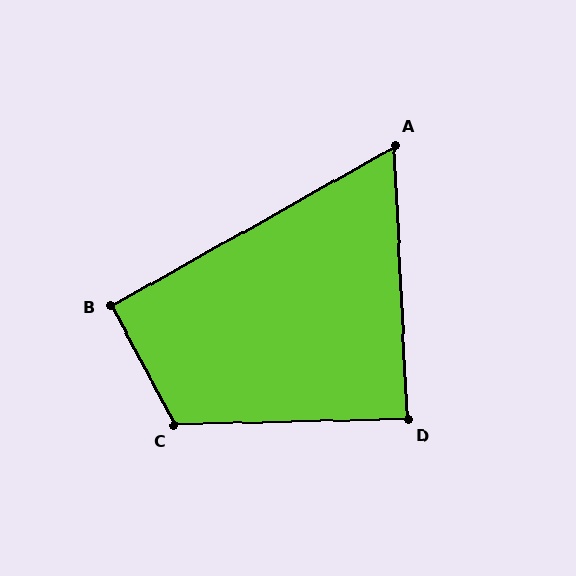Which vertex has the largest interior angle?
C, at approximately 117 degrees.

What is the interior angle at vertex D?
Approximately 89 degrees (approximately right).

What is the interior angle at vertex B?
Approximately 91 degrees (approximately right).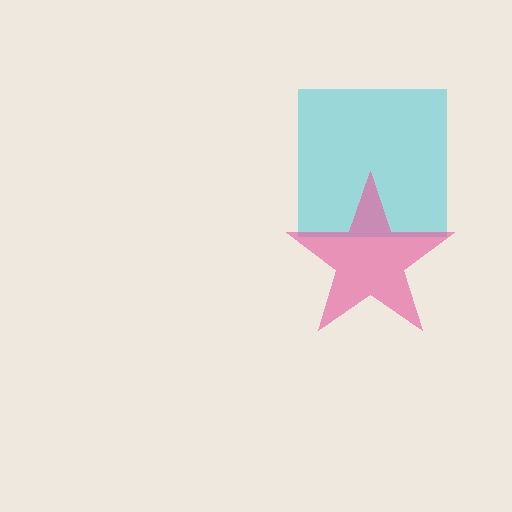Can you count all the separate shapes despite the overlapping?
Yes, there are 2 separate shapes.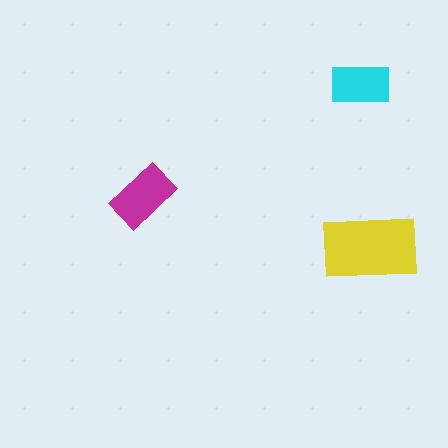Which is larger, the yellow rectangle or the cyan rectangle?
The yellow one.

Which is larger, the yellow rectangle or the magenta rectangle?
The yellow one.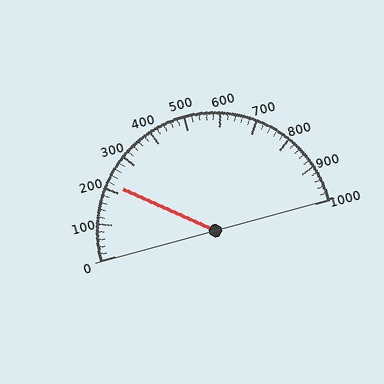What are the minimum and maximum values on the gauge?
The gauge ranges from 0 to 1000.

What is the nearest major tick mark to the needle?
The nearest major tick mark is 200.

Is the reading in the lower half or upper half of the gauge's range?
The reading is in the lower half of the range (0 to 1000).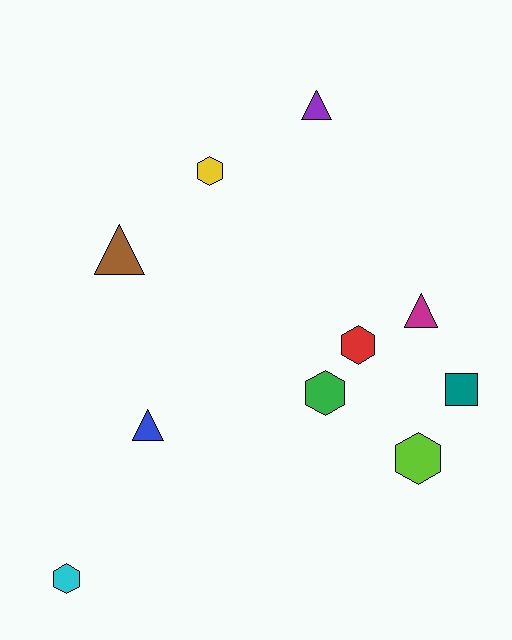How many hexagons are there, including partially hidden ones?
There are 5 hexagons.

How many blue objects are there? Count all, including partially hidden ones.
There is 1 blue object.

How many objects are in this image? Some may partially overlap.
There are 10 objects.